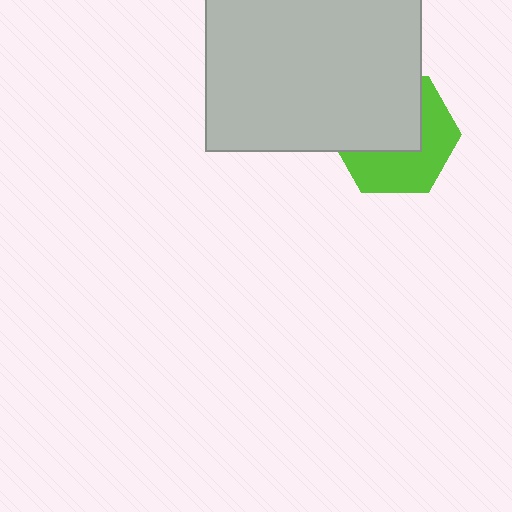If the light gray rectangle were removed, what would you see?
You would see the complete lime hexagon.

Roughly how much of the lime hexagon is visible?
About half of it is visible (roughly 49%).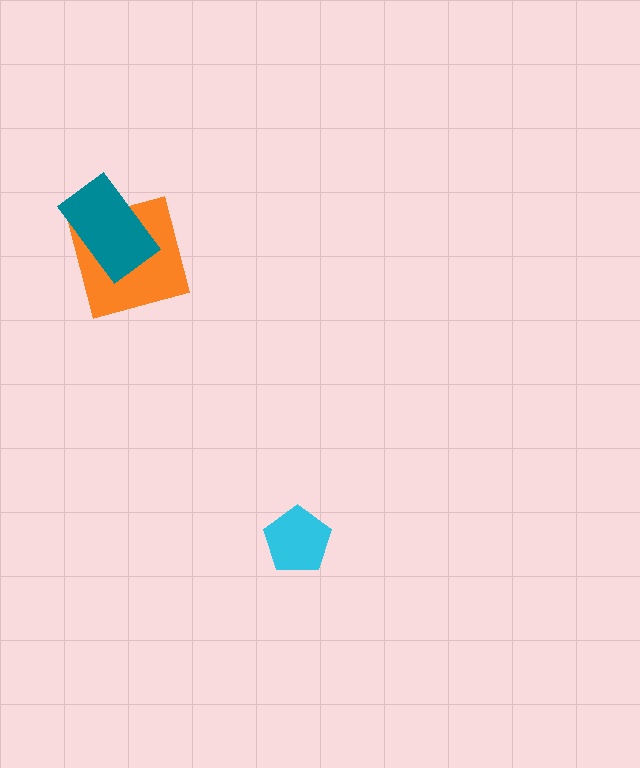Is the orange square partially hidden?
Yes, it is partially covered by another shape.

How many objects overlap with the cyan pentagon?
0 objects overlap with the cyan pentagon.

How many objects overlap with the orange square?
1 object overlaps with the orange square.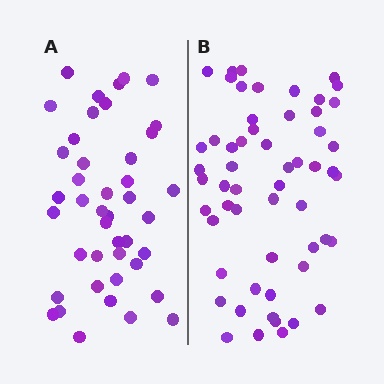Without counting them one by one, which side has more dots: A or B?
Region B (the right region) has more dots.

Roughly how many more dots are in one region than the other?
Region B has approximately 15 more dots than region A.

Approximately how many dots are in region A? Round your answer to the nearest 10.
About 40 dots. (The exact count is 43, which rounds to 40.)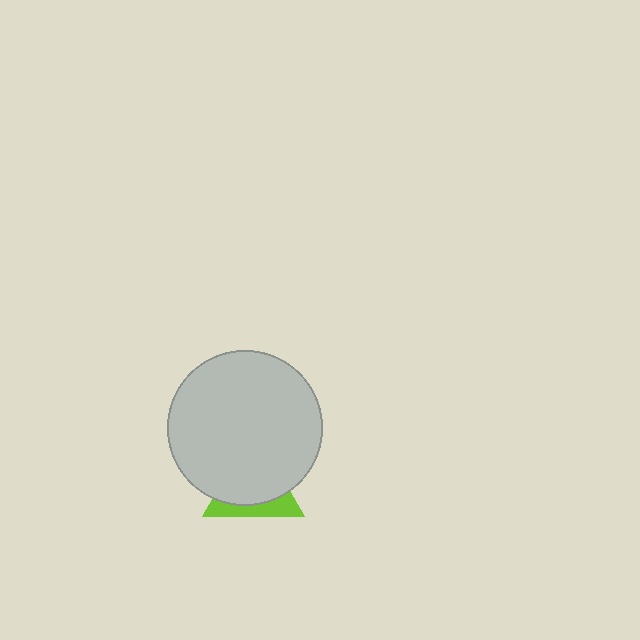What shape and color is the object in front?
The object in front is a light gray circle.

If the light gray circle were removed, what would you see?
You would see the complete lime triangle.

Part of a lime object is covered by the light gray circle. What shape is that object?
It is a triangle.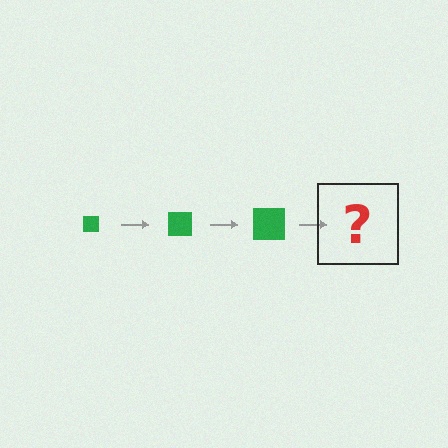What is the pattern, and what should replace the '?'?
The pattern is that the square gets progressively larger each step. The '?' should be a green square, larger than the previous one.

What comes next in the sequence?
The next element should be a green square, larger than the previous one.